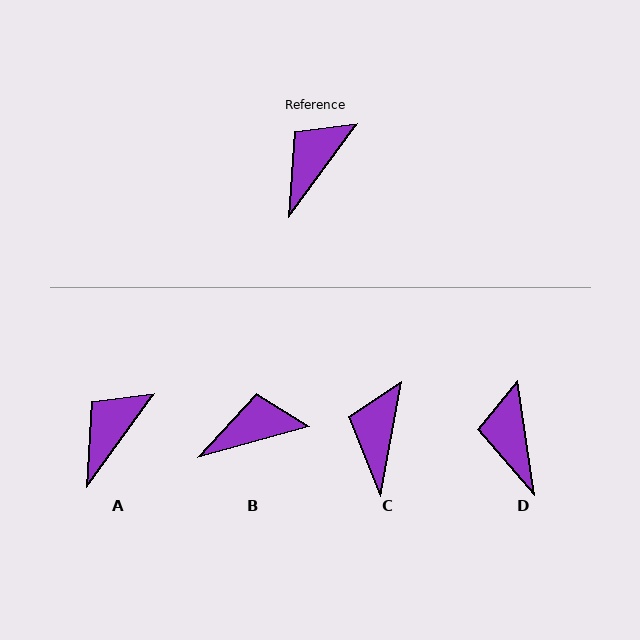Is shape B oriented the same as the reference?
No, it is off by about 39 degrees.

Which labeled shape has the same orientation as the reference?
A.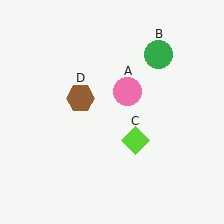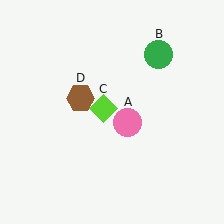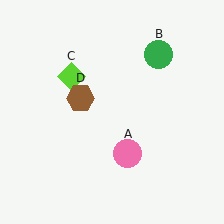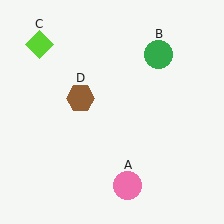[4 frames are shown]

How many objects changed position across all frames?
2 objects changed position: pink circle (object A), lime diamond (object C).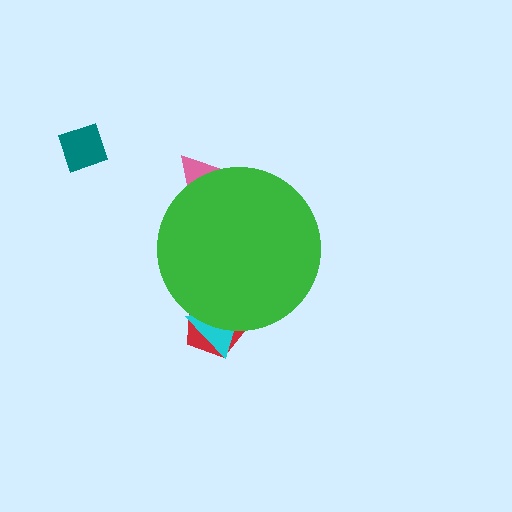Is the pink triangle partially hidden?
Yes, the pink triangle is partially hidden behind the green circle.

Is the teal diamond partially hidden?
No, the teal diamond is fully visible.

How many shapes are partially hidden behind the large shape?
3 shapes are partially hidden.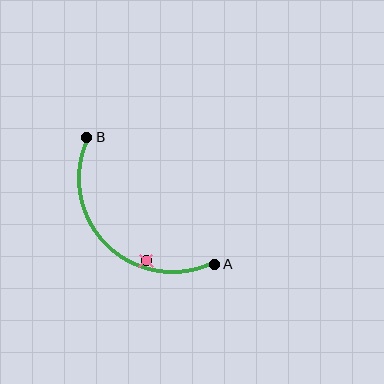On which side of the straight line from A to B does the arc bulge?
The arc bulges below and to the left of the straight line connecting A and B.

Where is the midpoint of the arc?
The arc midpoint is the point on the curve farthest from the straight line joining A and B. It sits below and to the left of that line.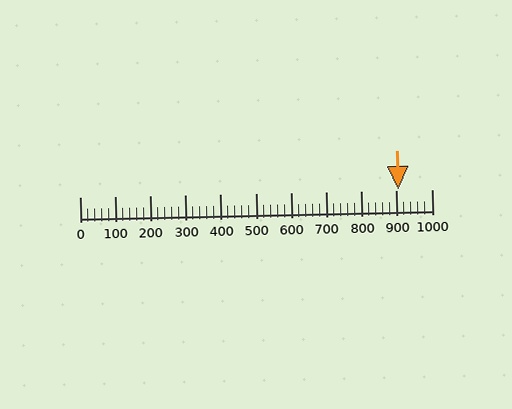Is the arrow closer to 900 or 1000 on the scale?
The arrow is closer to 900.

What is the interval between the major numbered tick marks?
The major tick marks are spaced 100 units apart.